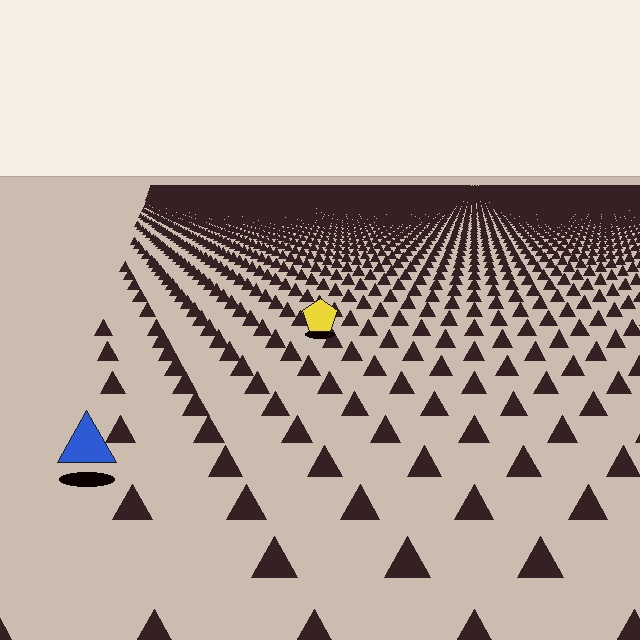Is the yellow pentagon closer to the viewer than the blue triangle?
No. The blue triangle is closer — you can tell from the texture gradient: the ground texture is coarser near it.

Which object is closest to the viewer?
The blue triangle is closest. The texture marks near it are larger and more spread out.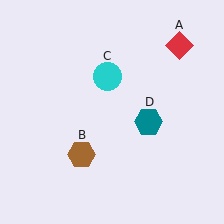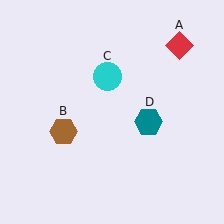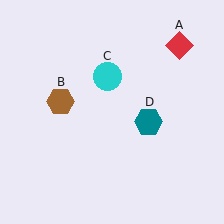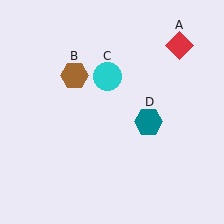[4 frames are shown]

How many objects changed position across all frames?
1 object changed position: brown hexagon (object B).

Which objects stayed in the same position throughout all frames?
Red diamond (object A) and cyan circle (object C) and teal hexagon (object D) remained stationary.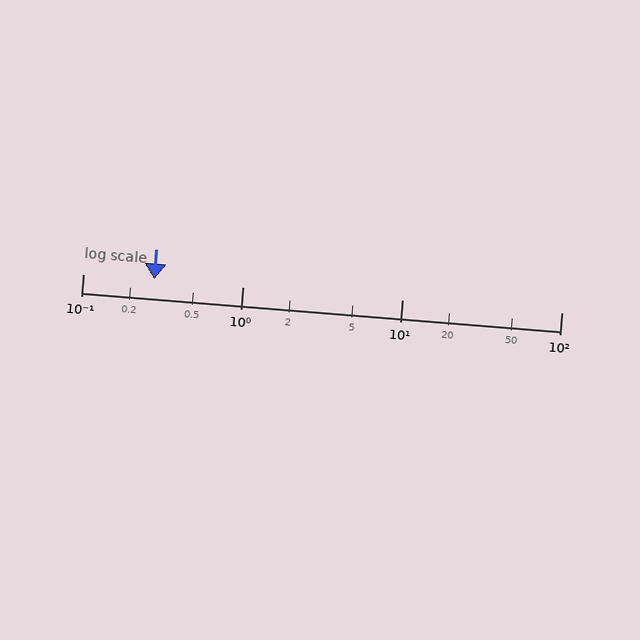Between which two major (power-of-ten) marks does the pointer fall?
The pointer is between 0.1 and 1.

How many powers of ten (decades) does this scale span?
The scale spans 3 decades, from 0.1 to 100.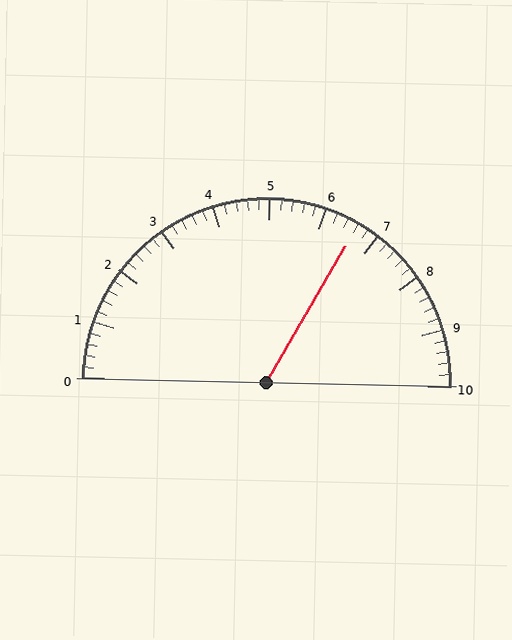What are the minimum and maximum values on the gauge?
The gauge ranges from 0 to 10.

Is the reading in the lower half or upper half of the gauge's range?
The reading is in the upper half of the range (0 to 10).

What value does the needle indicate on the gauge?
The needle indicates approximately 6.6.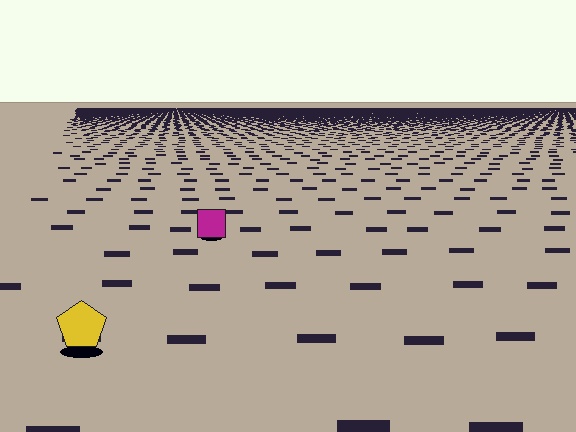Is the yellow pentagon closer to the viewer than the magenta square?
Yes. The yellow pentagon is closer — you can tell from the texture gradient: the ground texture is coarser near it.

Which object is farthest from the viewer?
The magenta square is farthest from the viewer. It appears smaller and the ground texture around it is denser.